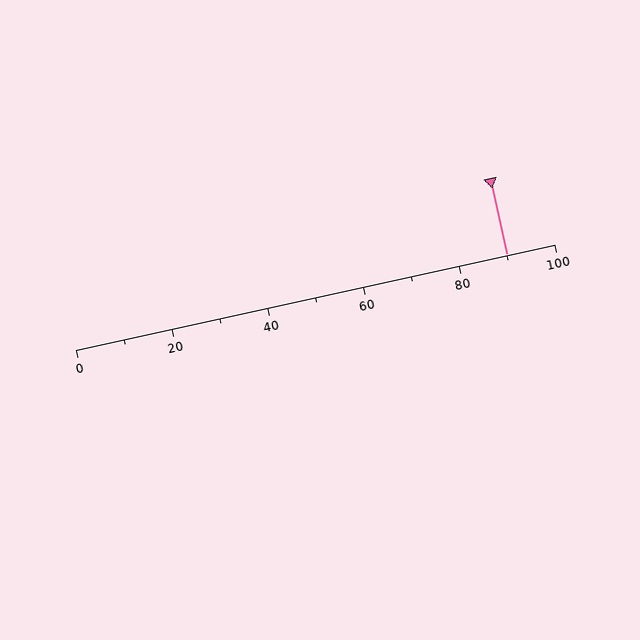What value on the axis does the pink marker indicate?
The marker indicates approximately 90.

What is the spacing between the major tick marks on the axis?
The major ticks are spaced 20 apart.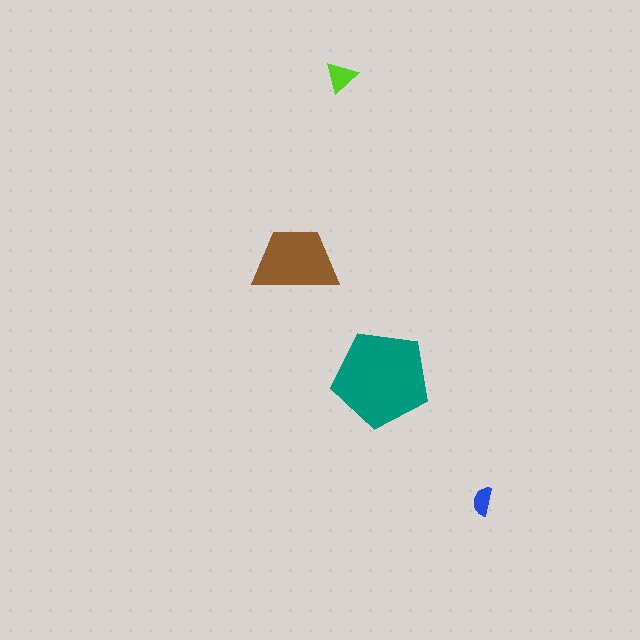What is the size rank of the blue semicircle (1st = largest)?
4th.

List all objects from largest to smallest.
The teal pentagon, the brown trapezoid, the lime triangle, the blue semicircle.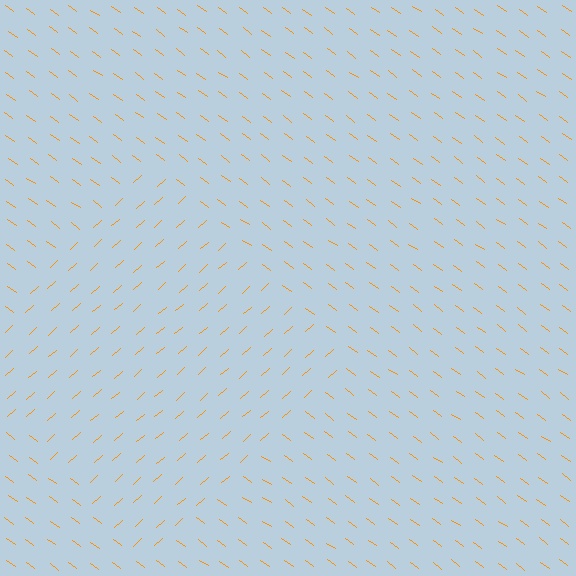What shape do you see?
I see a diamond.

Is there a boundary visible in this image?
Yes, there is a texture boundary formed by a change in line orientation.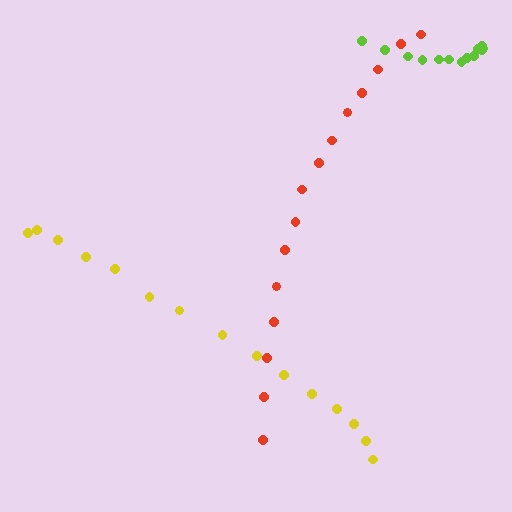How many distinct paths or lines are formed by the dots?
There are 3 distinct paths.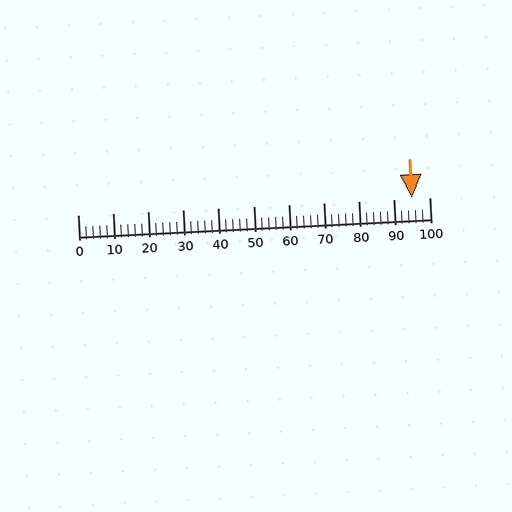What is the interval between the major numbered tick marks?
The major tick marks are spaced 10 units apart.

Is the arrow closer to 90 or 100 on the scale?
The arrow is closer to 90.